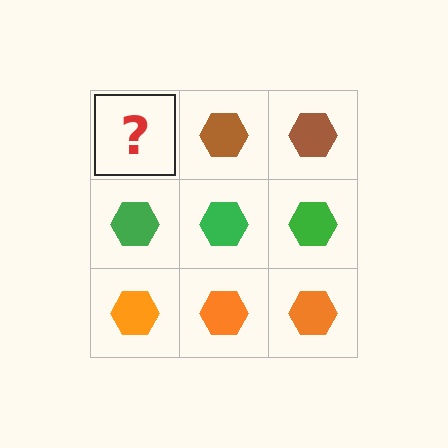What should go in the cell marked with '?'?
The missing cell should contain a brown hexagon.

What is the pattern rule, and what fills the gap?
The rule is that each row has a consistent color. The gap should be filled with a brown hexagon.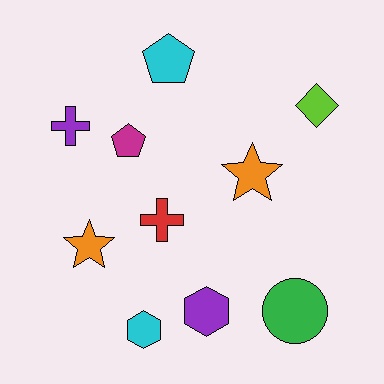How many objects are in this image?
There are 10 objects.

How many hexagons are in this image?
There are 2 hexagons.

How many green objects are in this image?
There is 1 green object.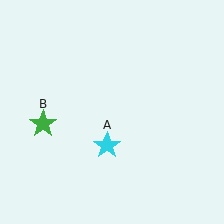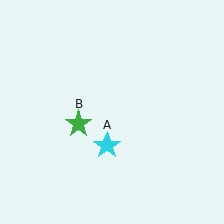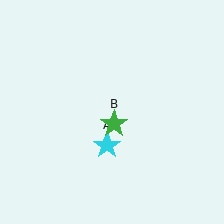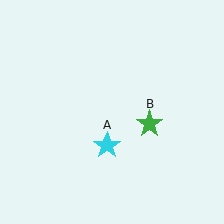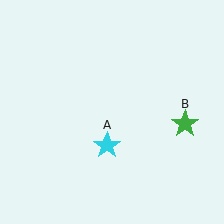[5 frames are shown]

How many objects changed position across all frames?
1 object changed position: green star (object B).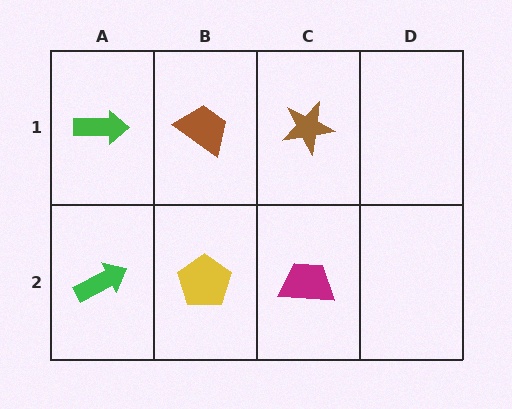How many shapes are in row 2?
3 shapes.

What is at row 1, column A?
A green arrow.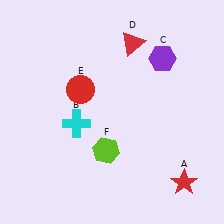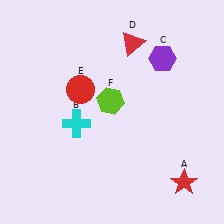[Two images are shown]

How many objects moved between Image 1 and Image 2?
1 object moved between the two images.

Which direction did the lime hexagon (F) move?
The lime hexagon (F) moved up.